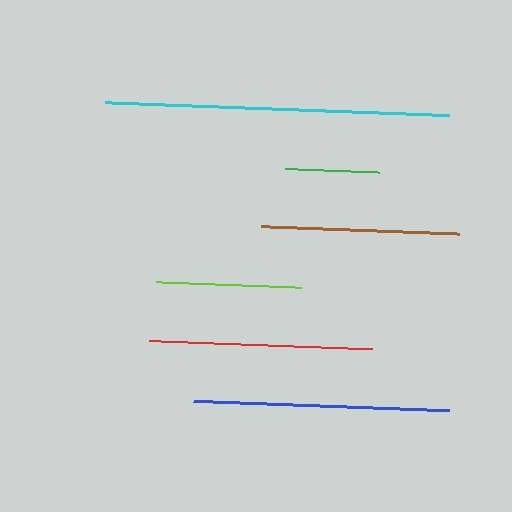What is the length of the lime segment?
The lime segment is approximately 145 pixels long.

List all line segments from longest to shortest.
From longest to shortest: cyan, blue, red, brown, lime, green.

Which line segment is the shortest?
The green line is the shortest at approximately 93 pixels.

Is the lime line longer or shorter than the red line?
The red line is longer than the lime line.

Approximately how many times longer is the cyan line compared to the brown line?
The cyan line is approximately 1.7 times the length of the brown line.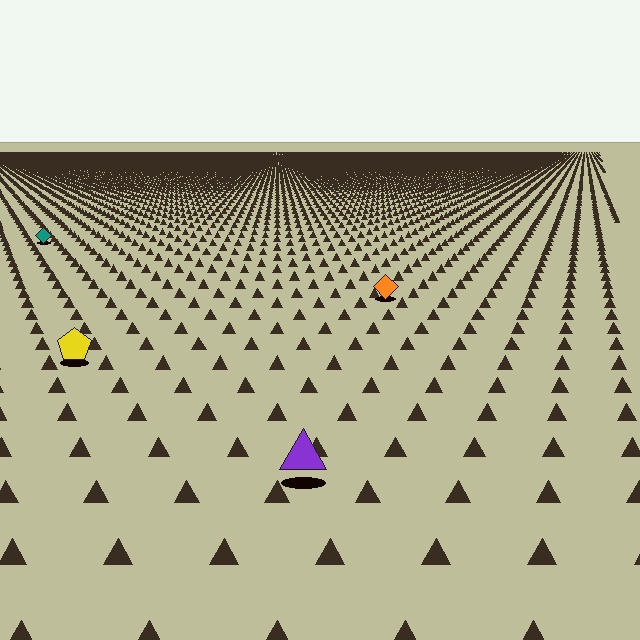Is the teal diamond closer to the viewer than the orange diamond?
No. The orange diamond is closer — you can tell from the texture gradient: the ground texture is coarser near it.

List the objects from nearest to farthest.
From nearest to farthest: the purple triangle, the yellow pentagon, the orange diamond, the teal diamond.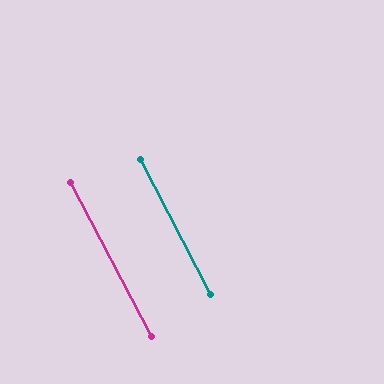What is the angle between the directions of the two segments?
Approximately 0 degrees.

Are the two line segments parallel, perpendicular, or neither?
Parallel — their directions differ by only 0.2°.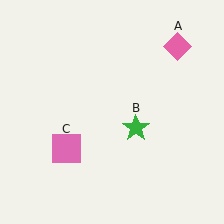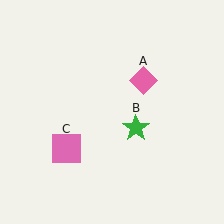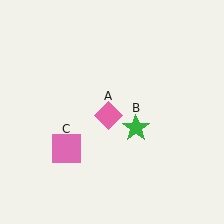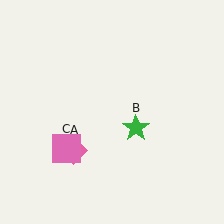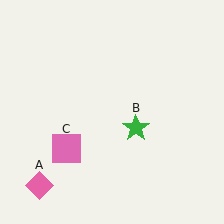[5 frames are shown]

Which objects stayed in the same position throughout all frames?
Green star (object B) and pink square (object C) remained stationary.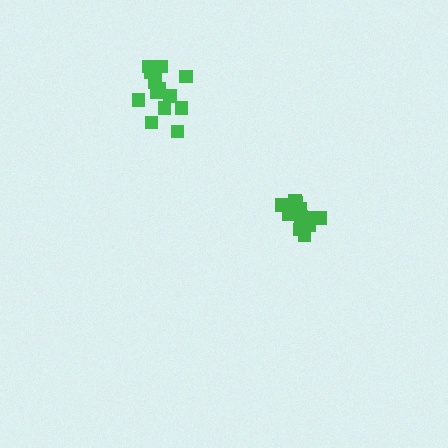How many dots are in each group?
Group 1: 14 dots, Group 2: 17 dots (31 total).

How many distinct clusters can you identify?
There are 2 distinct clusters.